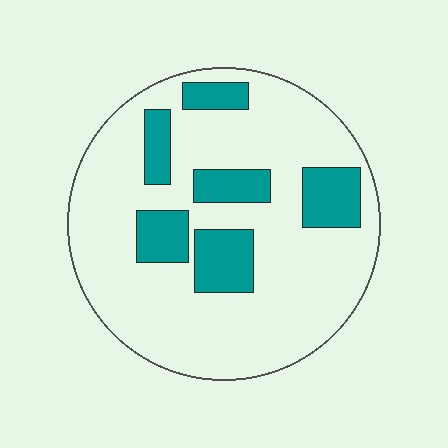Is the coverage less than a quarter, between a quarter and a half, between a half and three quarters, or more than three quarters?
Less than a quarter.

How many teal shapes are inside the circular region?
6.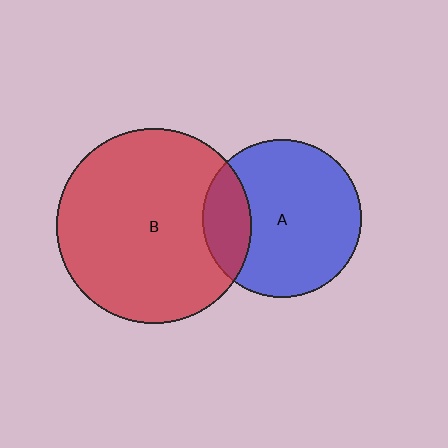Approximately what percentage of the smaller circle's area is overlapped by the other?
Approximately 20%.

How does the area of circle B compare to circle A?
Approximately 1.5 times.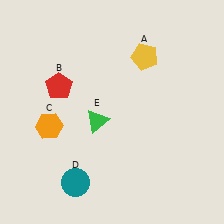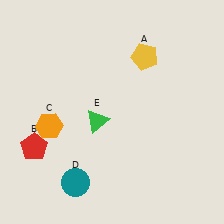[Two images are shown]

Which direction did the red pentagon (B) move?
The red pentagon (B) moved down.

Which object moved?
The red pentagon (B) moved down.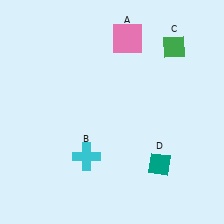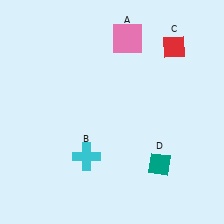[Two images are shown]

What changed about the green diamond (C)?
In Image 1, C is green. In Image 2, it changed to red.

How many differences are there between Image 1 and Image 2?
There is 1 difference between the two images.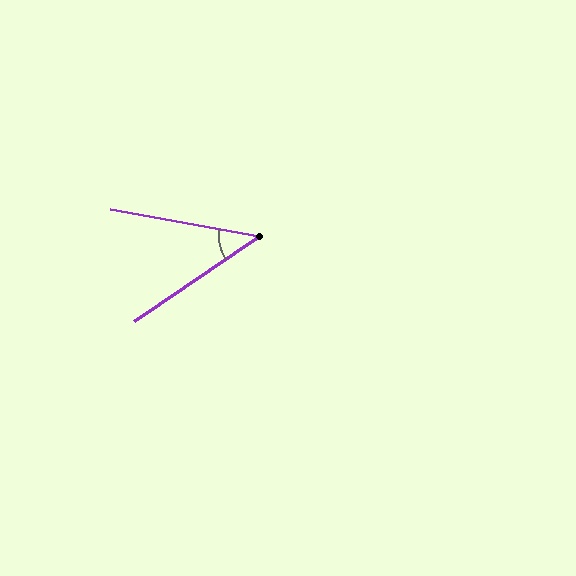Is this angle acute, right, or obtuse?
It is acute.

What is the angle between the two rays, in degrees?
Approximately 44 degrees.